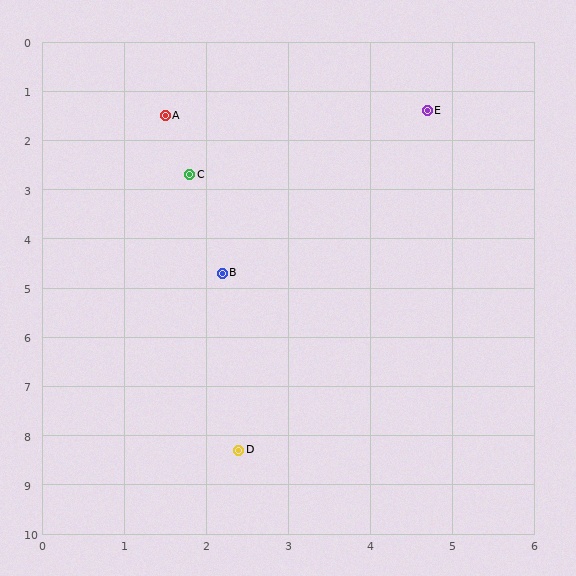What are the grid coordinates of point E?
Point E is at approximately (4.7, 1.4).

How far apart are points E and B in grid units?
Points E and B are about 4.1 grid units apart.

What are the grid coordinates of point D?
Point D is at approximately (2.4, 8.3).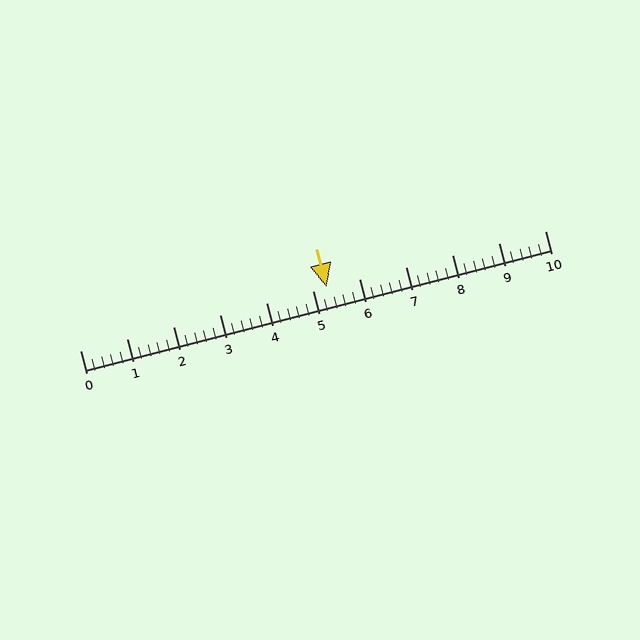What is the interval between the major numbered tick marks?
The major tick marks are spaced 1 units apart.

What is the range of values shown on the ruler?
The ruler shows values from 0 to 10.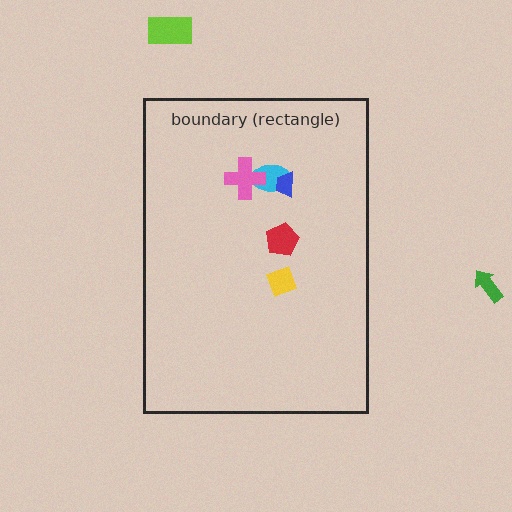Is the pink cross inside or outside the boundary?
Inside.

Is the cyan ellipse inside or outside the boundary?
Inside.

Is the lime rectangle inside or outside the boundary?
Outside.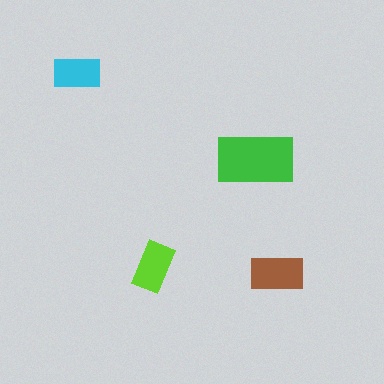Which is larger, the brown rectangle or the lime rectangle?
The brown one.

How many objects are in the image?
There are 4 objects in the image.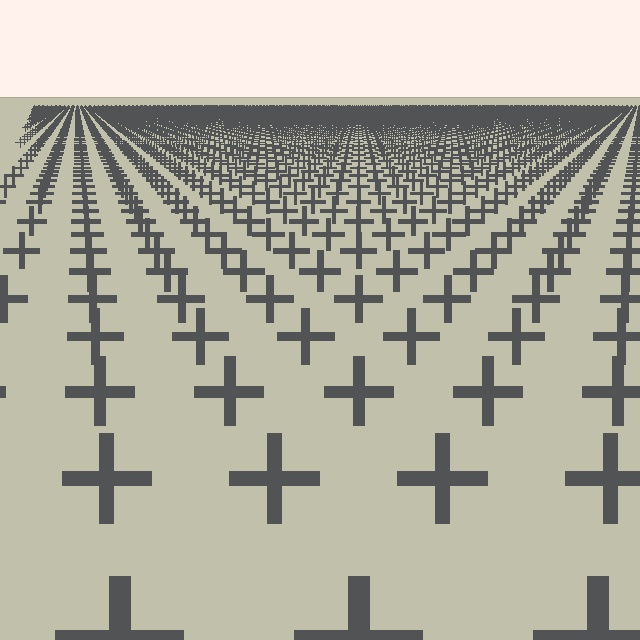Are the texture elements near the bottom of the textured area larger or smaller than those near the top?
Larger. Near the bottom, elements are closer to the viewer and appear at a bigger on-screen size.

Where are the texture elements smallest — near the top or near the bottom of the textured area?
Near the top.